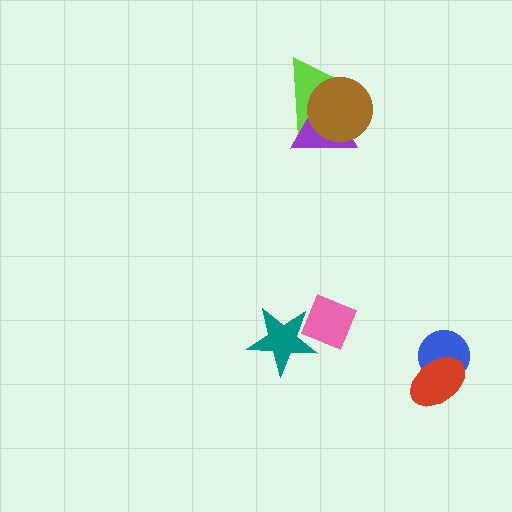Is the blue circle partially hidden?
Yes, it is partially covered by another shape.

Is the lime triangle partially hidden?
Yes, it is partially covered by another shape.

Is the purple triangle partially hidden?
Yes, it is partially covered by another shape.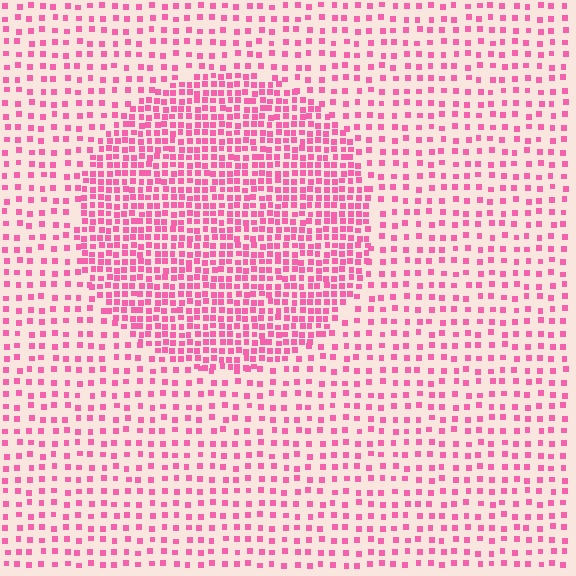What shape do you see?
I see a circle.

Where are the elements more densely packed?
The elements are more densely packed inside the circle boundary.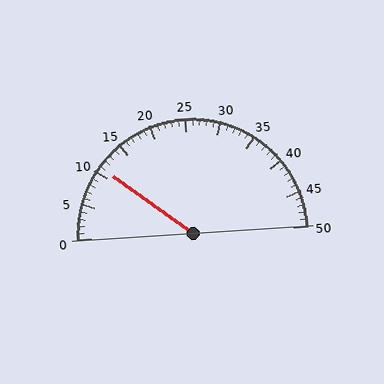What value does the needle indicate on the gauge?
The needle indicates approximately 11.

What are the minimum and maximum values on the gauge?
The gauge ranges from 0 to 50.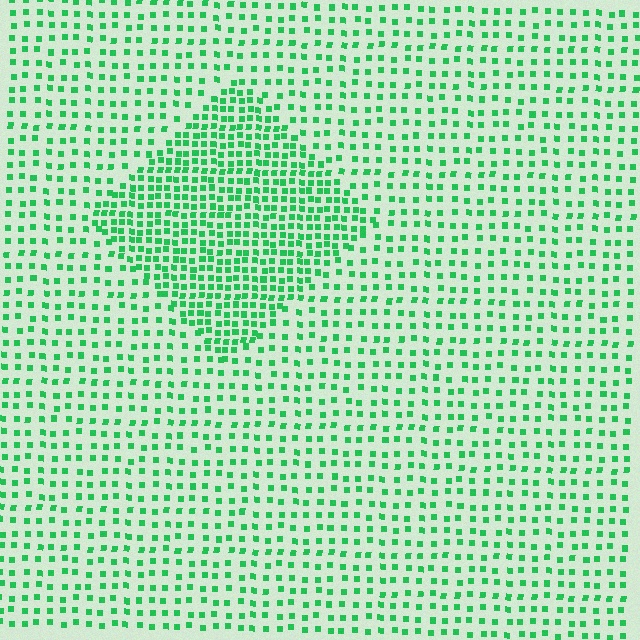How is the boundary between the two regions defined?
The boundary is defined by a change in element density (approximately 2.0x ratio). All elements are the same color, size, and shape.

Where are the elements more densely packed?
The elements are more densely packed inside the diamond boundary.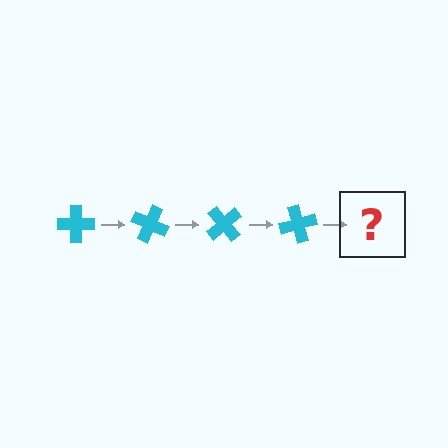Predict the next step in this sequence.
The next step is a cyan cross rotated 100 degrees.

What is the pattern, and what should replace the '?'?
The pattern is that the cross rotates 25 degrees each step. The '?' should be a cyan cross rotated 100 degrees.